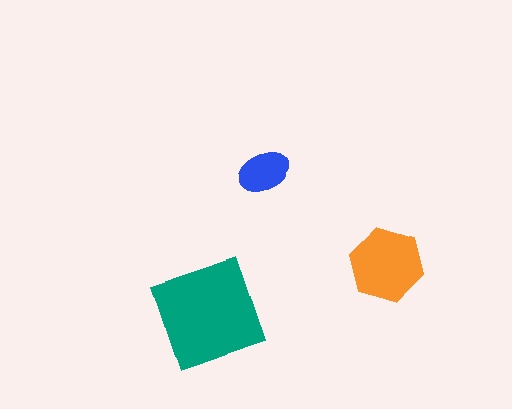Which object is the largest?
The teal square.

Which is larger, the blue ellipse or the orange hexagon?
The orange hexagon.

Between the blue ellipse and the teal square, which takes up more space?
The teal square.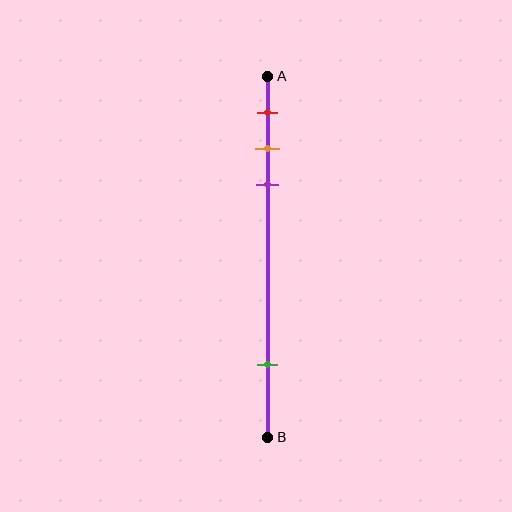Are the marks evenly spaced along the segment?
No, the marks are not evenly spaced.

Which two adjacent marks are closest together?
The orange and purple marks are the closest adjacent pair.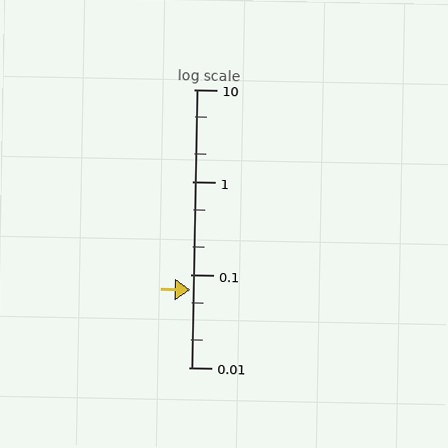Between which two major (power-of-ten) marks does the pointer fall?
The pointer is between 0.01 and 0.1.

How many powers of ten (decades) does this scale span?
The scale spans 3 decades, from 0.01 to 10.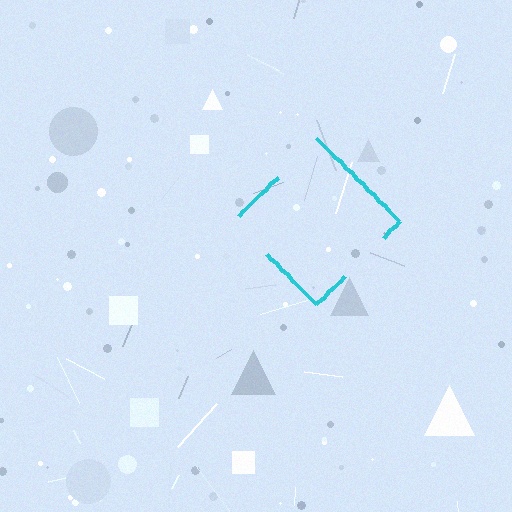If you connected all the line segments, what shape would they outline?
They would outline a diamond.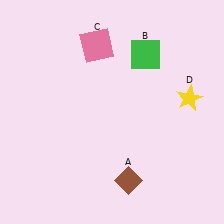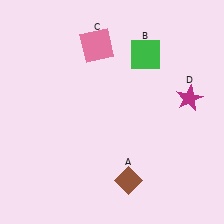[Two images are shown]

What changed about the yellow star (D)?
In Image 1, D is yellow. In Image 2, it changed to magenta.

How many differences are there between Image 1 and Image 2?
There is 1 difference between the two images.